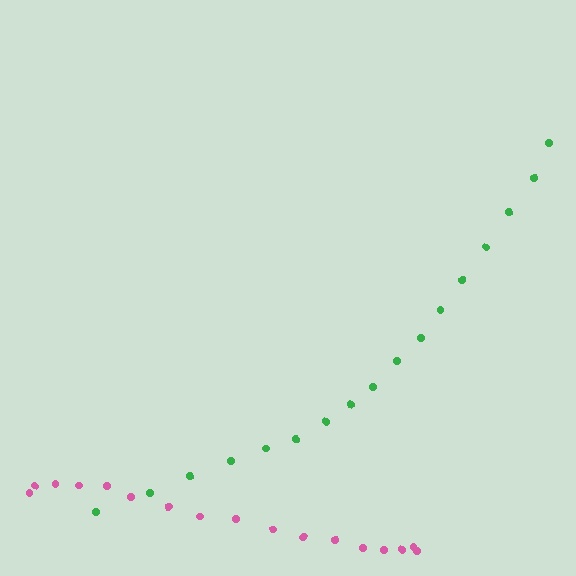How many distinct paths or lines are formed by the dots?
There are 2 distinct paths.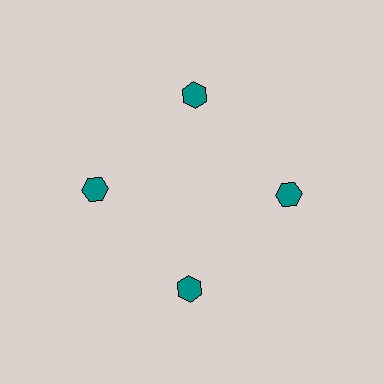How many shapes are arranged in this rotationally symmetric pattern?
There are 4 shapes, arranged in 4 groups of 1.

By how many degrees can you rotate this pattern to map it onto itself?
The pattern maps onto itself every 90 degrees of rotation.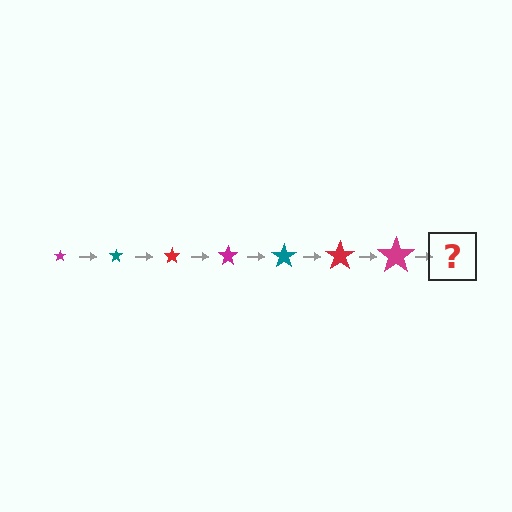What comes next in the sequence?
The next element should be a teal star, larger than the previous one.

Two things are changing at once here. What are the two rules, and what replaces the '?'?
The two rules are that the star grows larger each step and the color cycles through magenta, teal, and red. The '?' should be a teal star, larger than the previous one.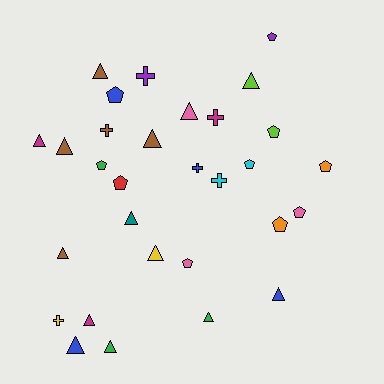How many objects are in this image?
There are 30 objects.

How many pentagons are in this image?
There are 10 pentagons.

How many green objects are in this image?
There are 3 green objects.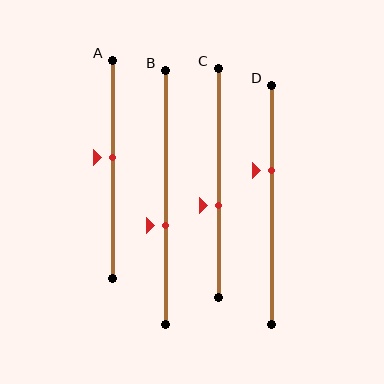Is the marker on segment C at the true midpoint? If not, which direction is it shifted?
No, the marker on segment C is shifted downward by about 10% of the segment length.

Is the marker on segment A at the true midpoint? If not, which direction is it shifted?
No, the marker on segment A is shifted upward by about 5% of the segment length.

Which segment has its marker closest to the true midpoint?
Segment A has its marker closest to the true midpoint.